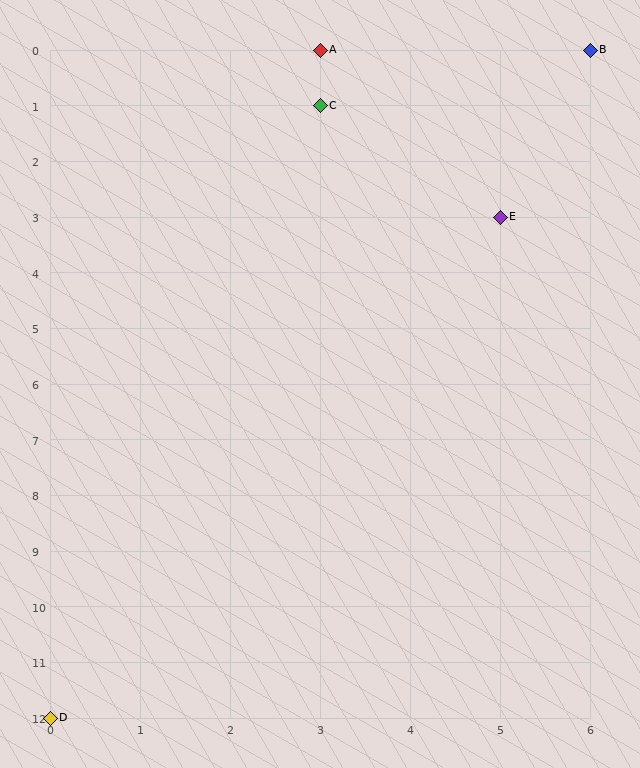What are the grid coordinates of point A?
Point A is at grid coordinates (3, 0).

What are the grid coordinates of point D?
Point D is at grid coordinates (0, 12).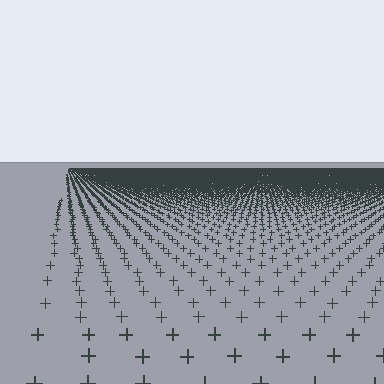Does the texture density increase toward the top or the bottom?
Density increases toward the top.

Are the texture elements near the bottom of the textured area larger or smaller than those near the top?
Larger. Near the bottom, elements are closer to the viewer and appear at a bigger on-screen size.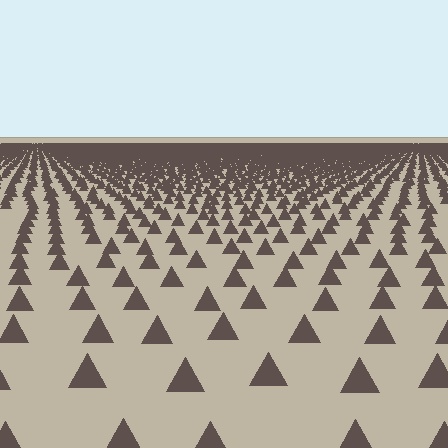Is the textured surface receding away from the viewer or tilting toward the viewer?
The surface is receding away from the viewer. Texture elements get smaller and denser toward the top.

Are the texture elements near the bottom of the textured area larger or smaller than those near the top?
Larger. Near the bottom, elements are closer to the viewer and appear at a bigger on-screen size.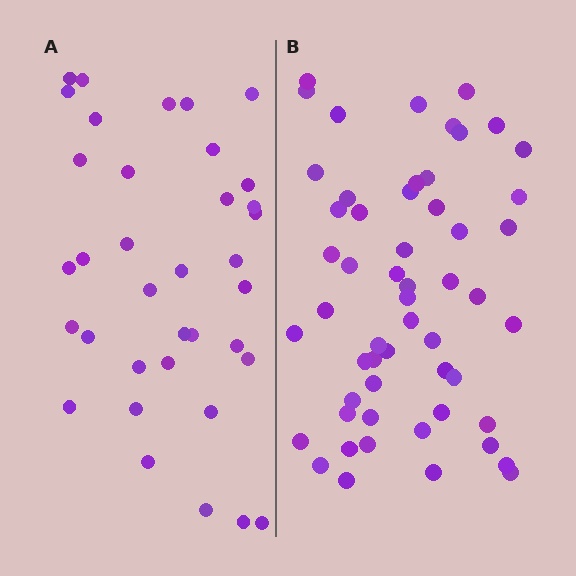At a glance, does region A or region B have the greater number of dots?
Region B (the right region) has more dots.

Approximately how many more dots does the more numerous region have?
Region B has approximately 20 more dots than region A.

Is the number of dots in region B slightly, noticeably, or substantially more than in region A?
Region B has substantially more. The ratio is roughly 1.5 to 1.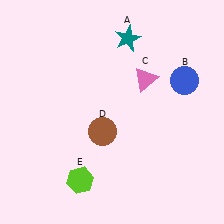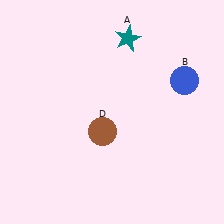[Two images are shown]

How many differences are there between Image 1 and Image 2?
There are 2 differences between the two images.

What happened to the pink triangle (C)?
The pink triangle (C) was removed in Image 2. It was in the top-right area of Image 1.